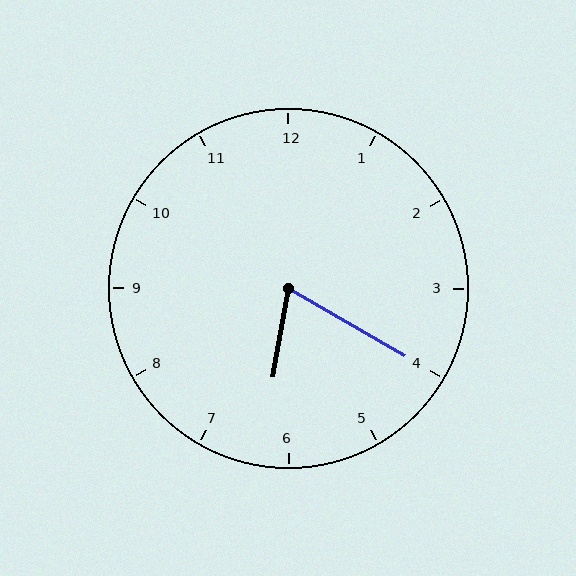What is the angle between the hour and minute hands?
Approximately 70 degrees.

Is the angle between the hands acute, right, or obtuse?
It is acute.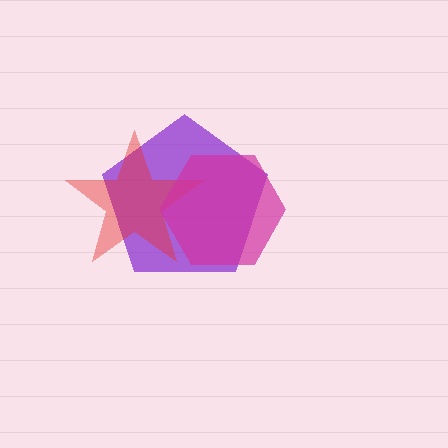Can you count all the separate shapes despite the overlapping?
Yes, there are 3 separate shapes.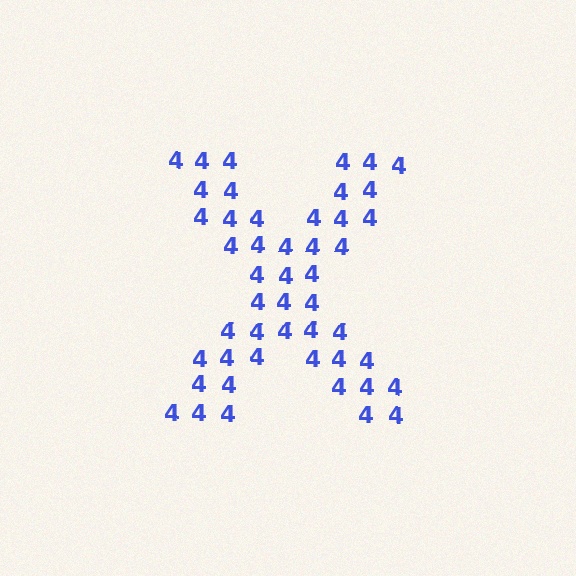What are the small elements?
The small elements are digit 4's.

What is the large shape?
The large shape is the letter X.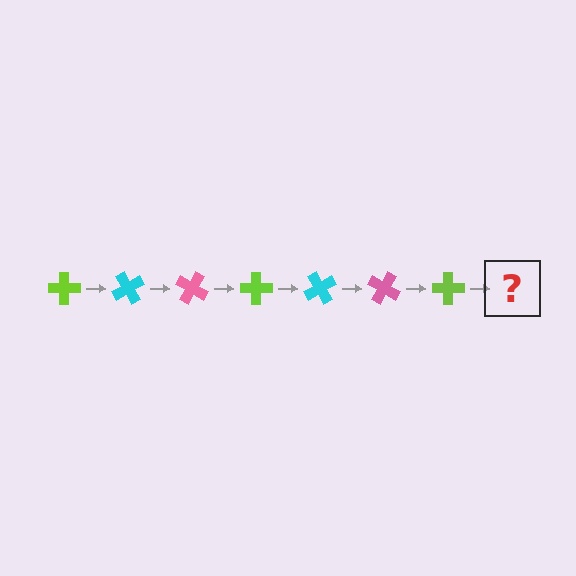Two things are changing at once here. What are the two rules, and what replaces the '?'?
The two rules are that it rotates 60 degrees each step and the color cycles through lime, cyan, and pink. The '?' should be a cyan cross, rotated 420 degrees from the start.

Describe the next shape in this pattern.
It should be a cyan cross, rotated 420 degrees from the start.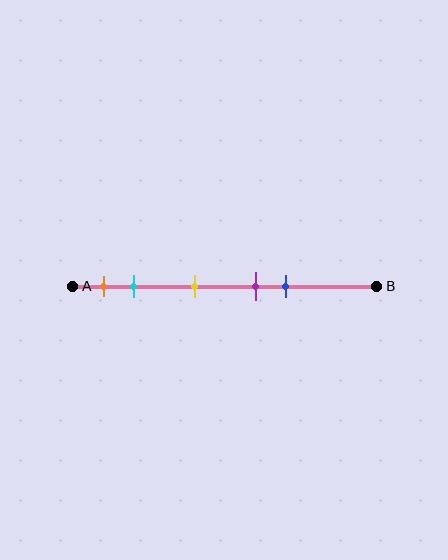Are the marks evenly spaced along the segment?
No, the marks are not evenly spaced.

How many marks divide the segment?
There are 5 marks dividing the segment.